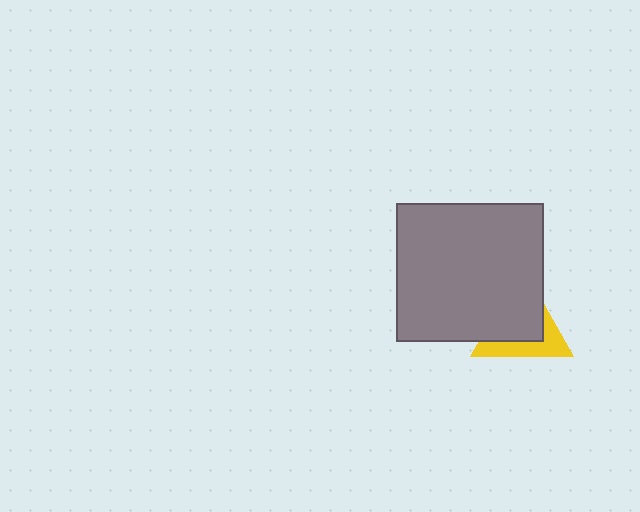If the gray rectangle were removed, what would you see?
You would see the complete yellow triangle.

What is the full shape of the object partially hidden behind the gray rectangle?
The partially hidden object is a yellow triangle.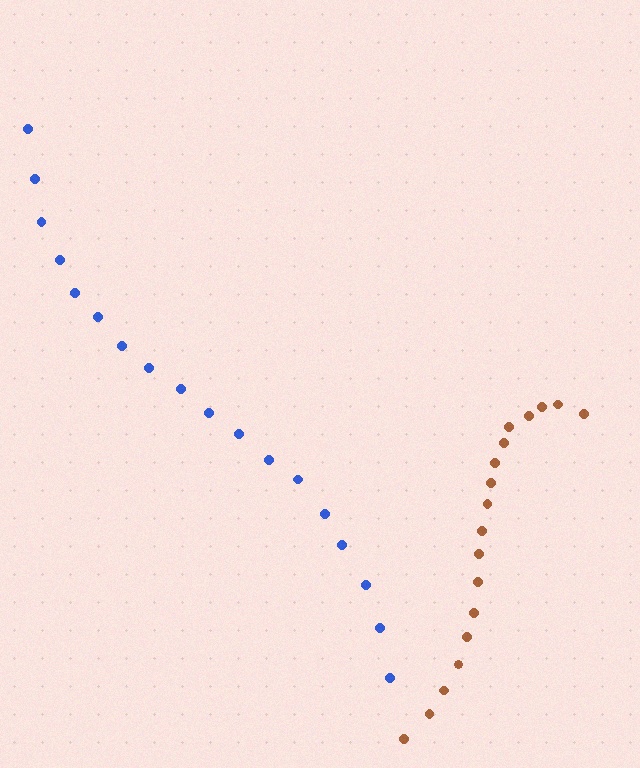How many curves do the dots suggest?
There are 2 distinct paths.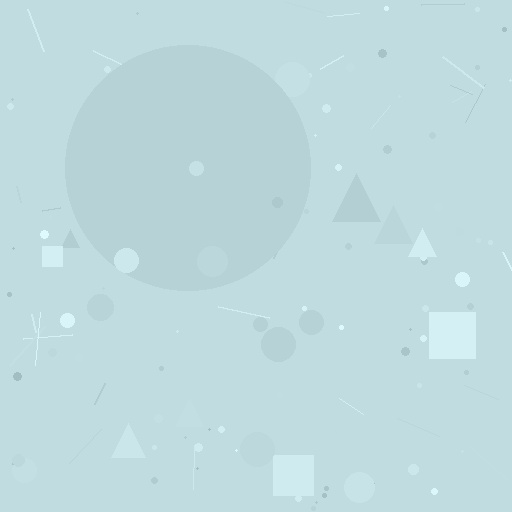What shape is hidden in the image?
A circle is hidden in the image.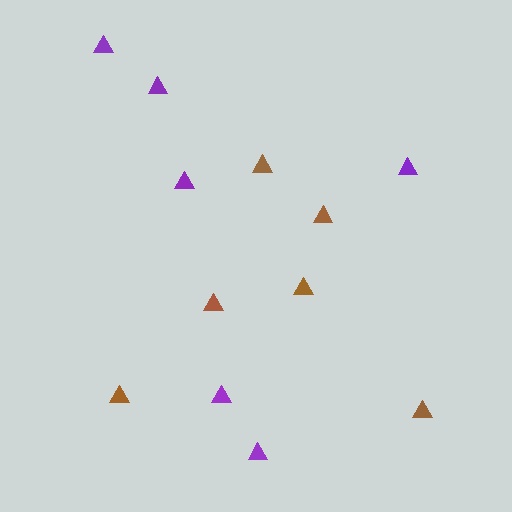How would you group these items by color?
There are 2 groups: one group of purple triangles (6) and one group of brown triangles (6).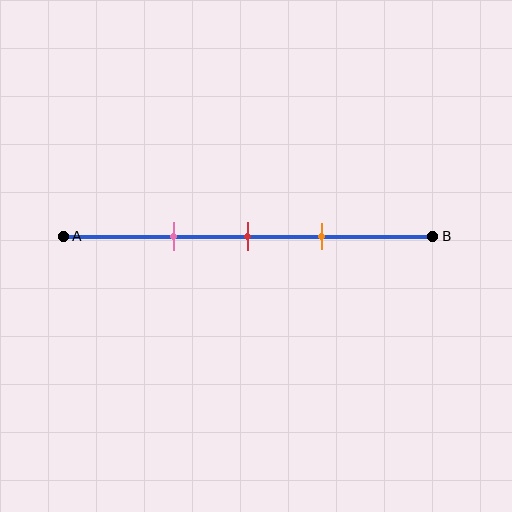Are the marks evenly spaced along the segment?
Yes, the marks are approximately evenly spaced.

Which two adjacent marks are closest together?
The red and orange marks are the closest adjacent pair.